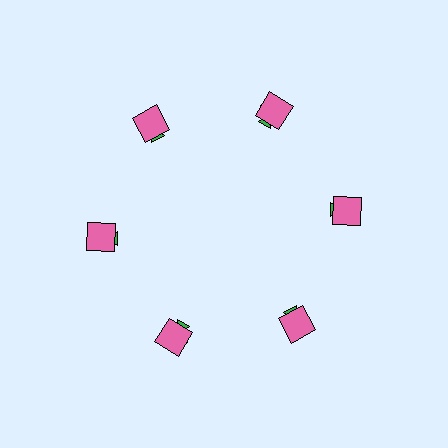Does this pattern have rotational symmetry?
Yes, this pattern has 6-fold rotational symmetry. It looks the same after rotating 60 degrees around the center.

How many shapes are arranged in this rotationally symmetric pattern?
There are 18 shapes, arranged in 6 groups of 3.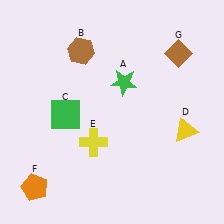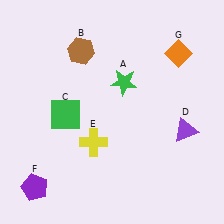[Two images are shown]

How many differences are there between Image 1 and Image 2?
There are 3 differences between the two images.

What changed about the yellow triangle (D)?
In Image 1, D is yellow. In Image 2, it changed to purple.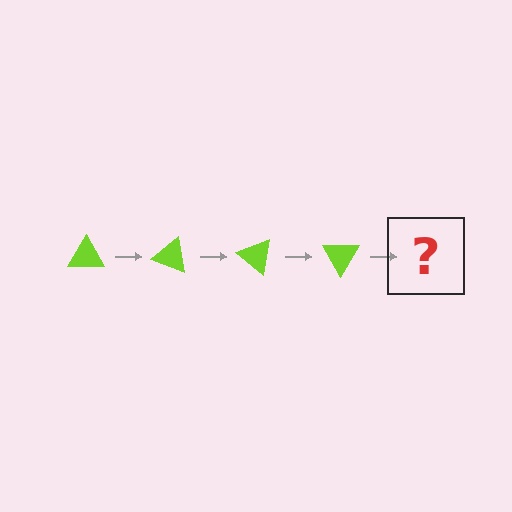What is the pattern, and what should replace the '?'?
The pattern is that the triangle rotates 20 degrees each step. The '?' should be a lime triangle rotated 80 degrees.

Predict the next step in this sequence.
The next step is a lime triangle rotated 80 degrees.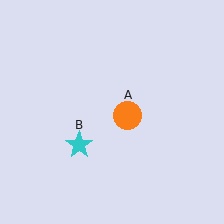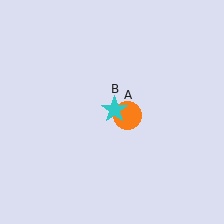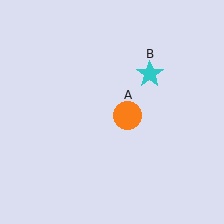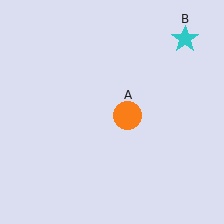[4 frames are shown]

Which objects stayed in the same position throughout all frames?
Orange circle (object A) remained stationary.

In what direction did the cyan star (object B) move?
The cyan star (object B) moved up and to the right.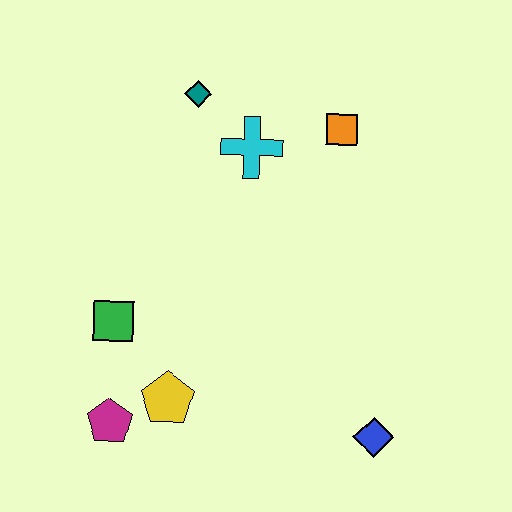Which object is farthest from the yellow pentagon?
The orange square is farthest from the yellow pentagon.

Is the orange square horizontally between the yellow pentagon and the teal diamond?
No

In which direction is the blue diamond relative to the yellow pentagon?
The blue diamond is to the right of the yellow pentagon.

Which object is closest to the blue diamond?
The yellow pentagon is closest to the blue diamond.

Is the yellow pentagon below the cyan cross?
Yes